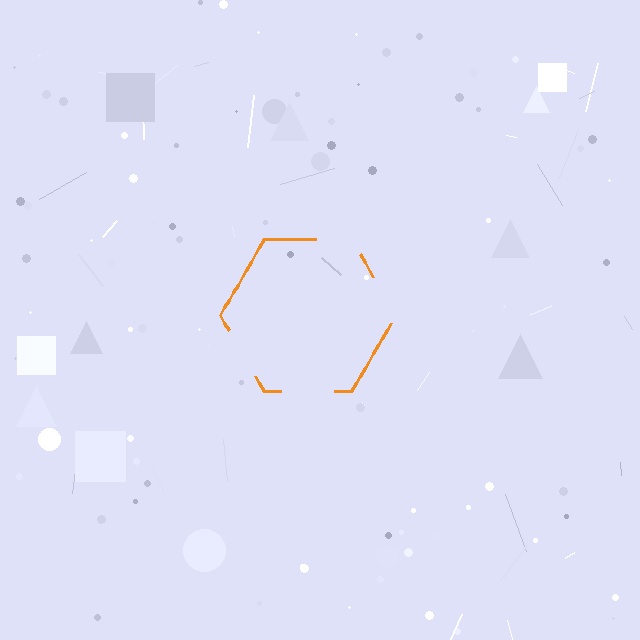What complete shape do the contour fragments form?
The contour fragments form a hexagon.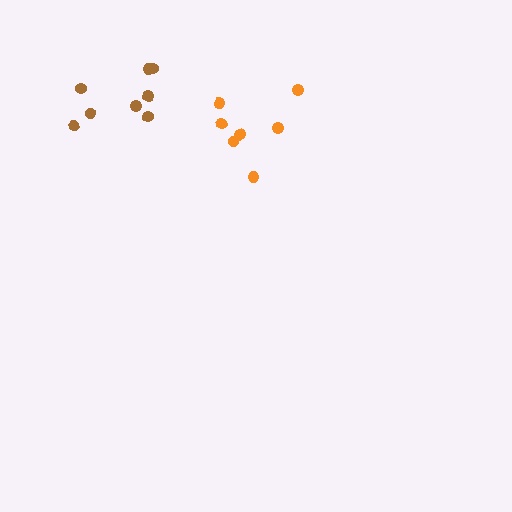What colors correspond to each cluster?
The clusters are colored: orange, brown.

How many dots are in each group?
Group 1: 7 dots, Group 2: 8 dots (15 total).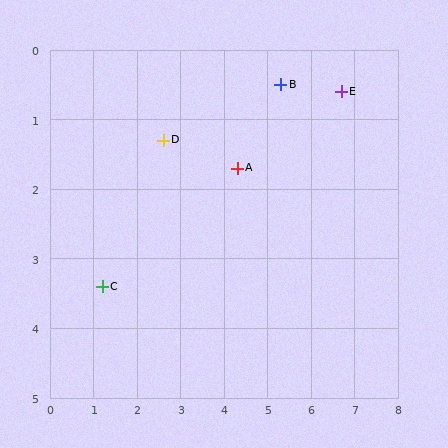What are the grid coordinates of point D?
Point D is at approximately (2.6, 1.3).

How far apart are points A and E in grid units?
Points A and E are about 2.6 grid units apart.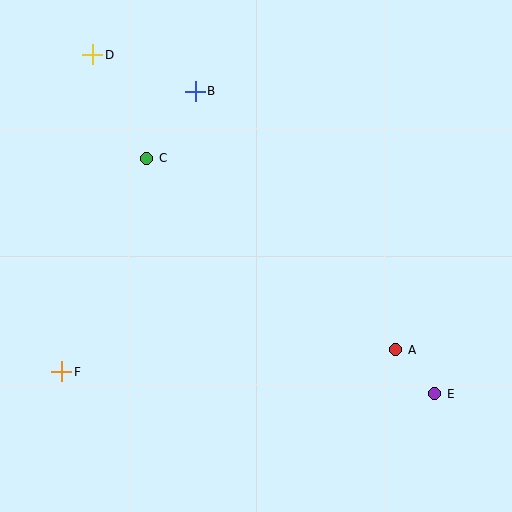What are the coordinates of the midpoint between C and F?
The midpoint between C and F is at (104, 265).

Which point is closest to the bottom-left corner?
Point F is closest to the bottom-left corner.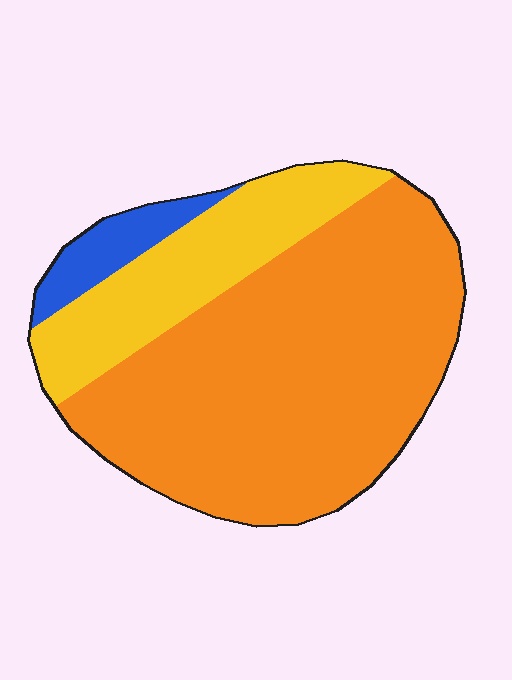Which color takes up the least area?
Blue, at roughly 5%.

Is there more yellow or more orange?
Orange.